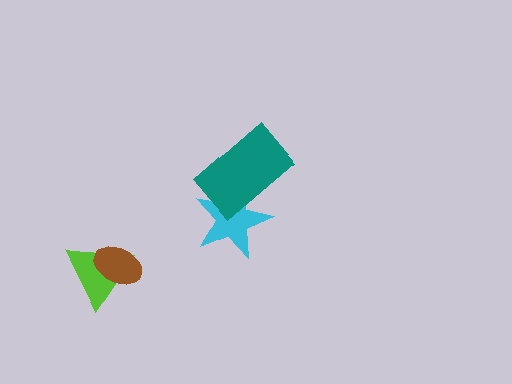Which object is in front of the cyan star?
The teal rectangle is in front of the cyan star.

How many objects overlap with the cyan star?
1 object overlaps with the cyan star.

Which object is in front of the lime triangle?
The brown ellipse is in front of the lime triangle.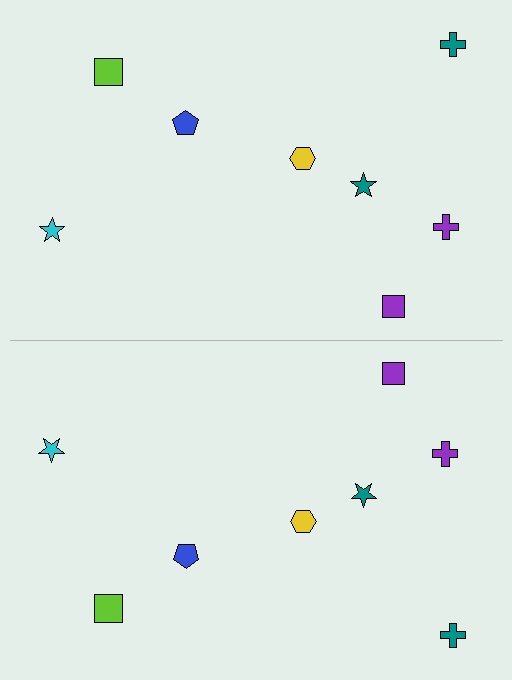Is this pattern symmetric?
Yes, this pattern has bilateral (reflection) symmetry.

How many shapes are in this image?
There are 16 shapes in this image.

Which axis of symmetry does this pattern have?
The pattern has a horizontal axis of symmetry running through the center of the image.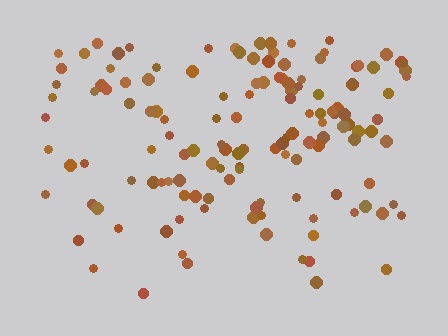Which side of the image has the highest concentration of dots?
The top.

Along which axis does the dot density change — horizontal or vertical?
Vertical.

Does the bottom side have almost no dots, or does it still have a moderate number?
Still a moderate number, just noticeably fewer than the top.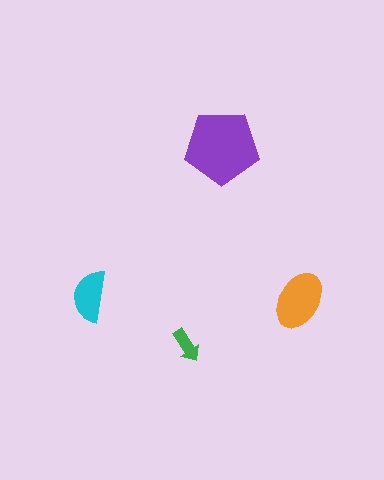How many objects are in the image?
There are 4 objects in the image.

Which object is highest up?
The purple pentagon is topmost.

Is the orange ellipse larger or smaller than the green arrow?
Larger.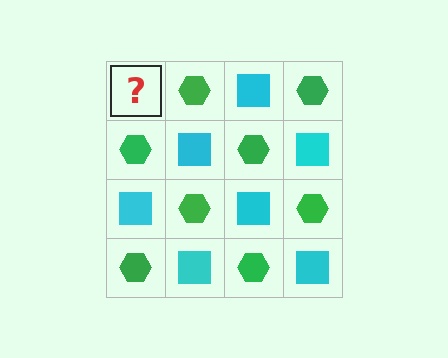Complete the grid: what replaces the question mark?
The question mark should be replaced with a cyan square.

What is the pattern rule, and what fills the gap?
The rule is that it alternates cyan square and green hexagon in a checkerboard pattern. The gap should be filled with a cyan square.